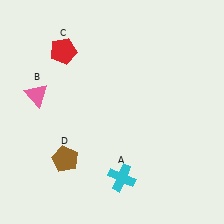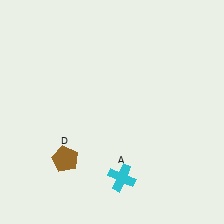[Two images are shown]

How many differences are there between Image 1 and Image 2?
There are 2 differences between the two images.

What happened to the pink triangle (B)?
The pink triangle (B) was removed in Image 2. It was in the top-left area of Image 1.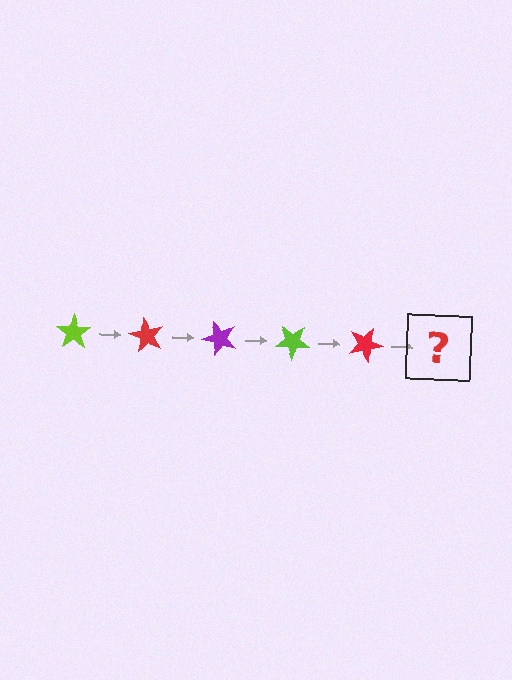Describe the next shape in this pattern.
It should be a purple star, rotated 300 degrees from the start.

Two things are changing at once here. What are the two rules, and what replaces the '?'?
The two rules are that it rotates 60 degrees each step and the color cycles through lime, red, and purple. The '?' should be a purple star, rotated 300 degrees from the start.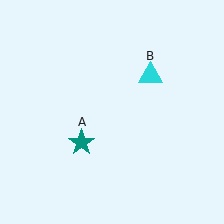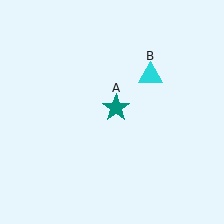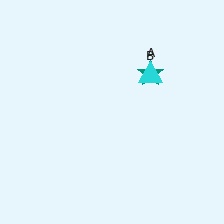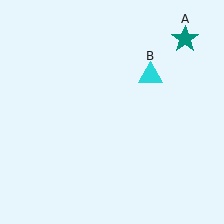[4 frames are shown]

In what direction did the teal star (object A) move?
The teal star (object A) moved up and to the right.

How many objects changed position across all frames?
1 object changed position: teal star (object A).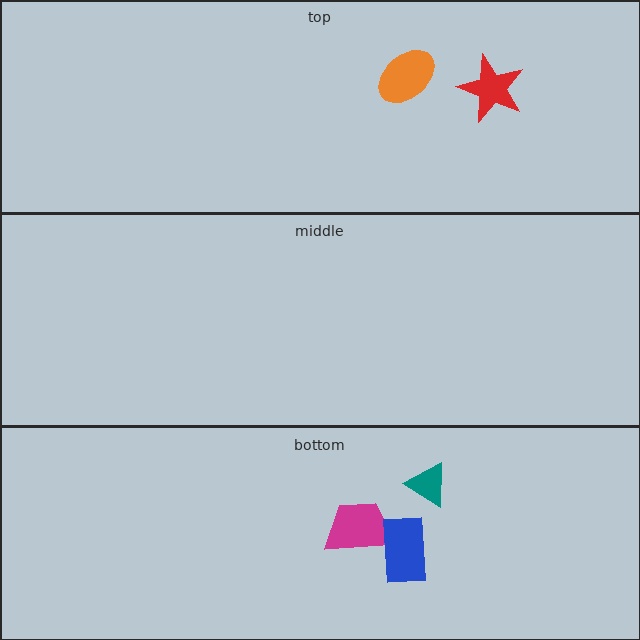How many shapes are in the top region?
2.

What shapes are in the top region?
The red star, the orange ellipse.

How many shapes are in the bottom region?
3.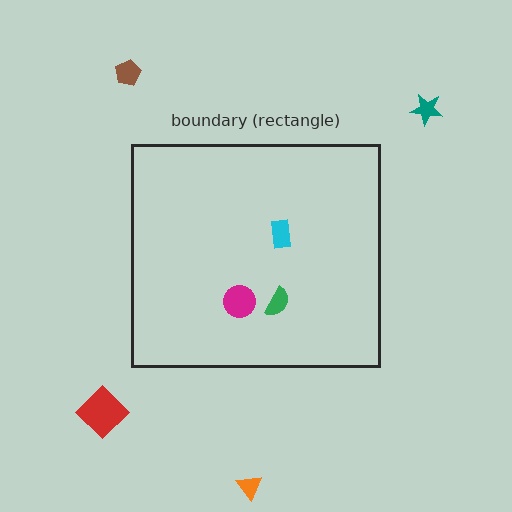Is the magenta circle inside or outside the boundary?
Inside.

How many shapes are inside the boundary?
3 inside, 4 outside.